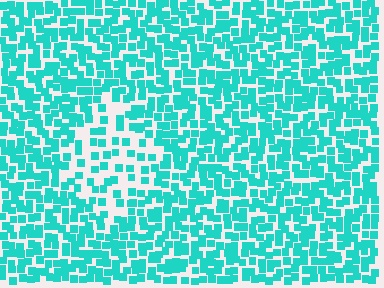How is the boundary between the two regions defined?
The boundary is defined by a change in element density (approximately 2.1x ratio). All elements are the same color, size, and shape.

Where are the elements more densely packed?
The elements are more densely packed outside the diamond boundary.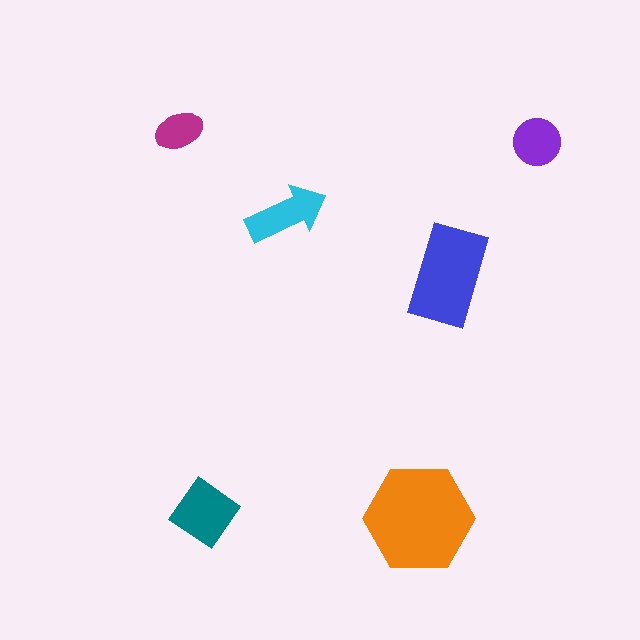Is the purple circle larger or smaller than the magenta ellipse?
Larger.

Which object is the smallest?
The magenta ellipse.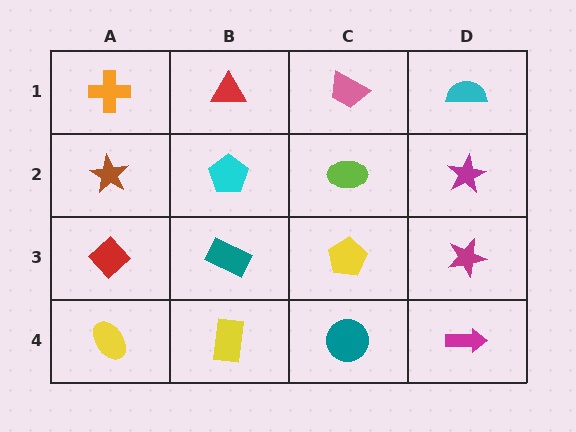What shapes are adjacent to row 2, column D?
A cyan semicircle (row 1, column D), a magenta star (row 3, column D), a lime ellipse (row 2, column C).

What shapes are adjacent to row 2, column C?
A pink trapezoid (row 1, column C), a yellow pentagon (row 3, column C), a cyan pentagon (row 2, column B), a magenta star (row 2, column D).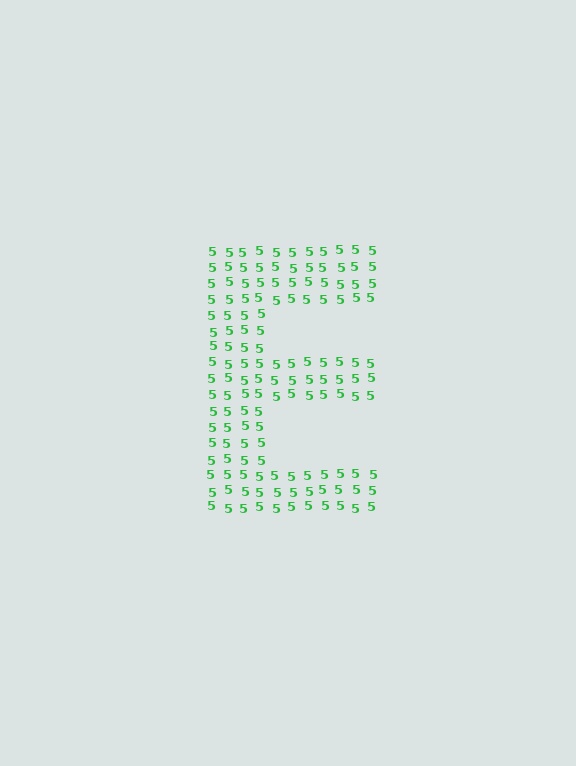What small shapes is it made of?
It is made of small digit 5's.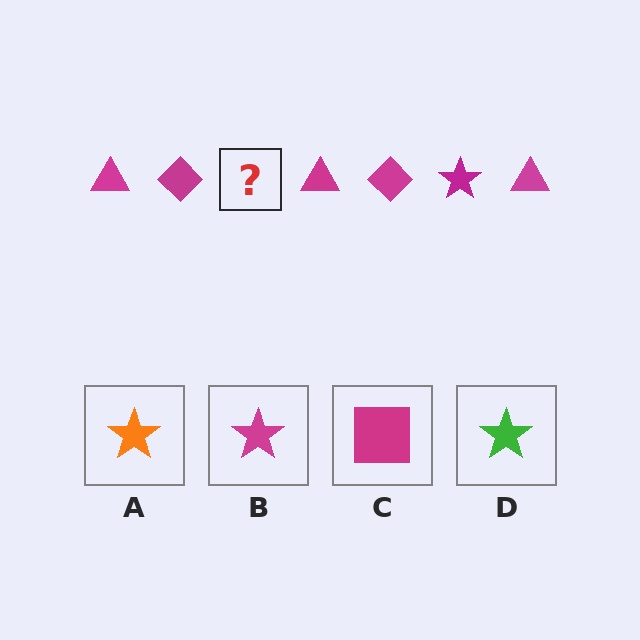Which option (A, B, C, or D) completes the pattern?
B.